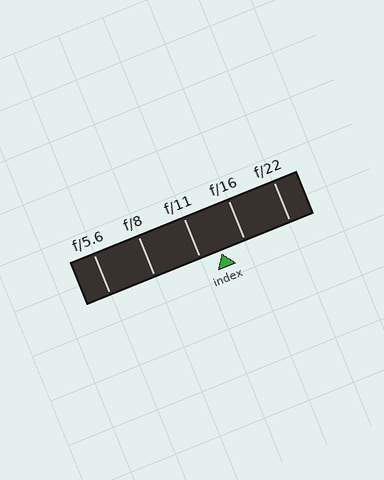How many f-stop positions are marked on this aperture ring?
There are 5 f-stop positions marked.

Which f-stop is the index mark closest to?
The index mark is closest to f/11.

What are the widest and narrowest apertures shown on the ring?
The widest aperture shown is f/5.6 and the narrowest is f/22.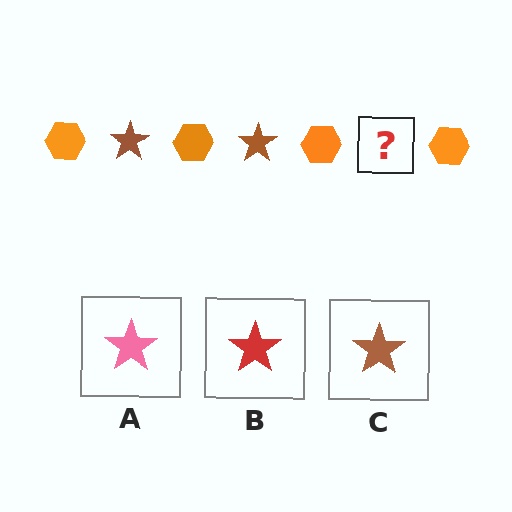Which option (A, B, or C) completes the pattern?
C.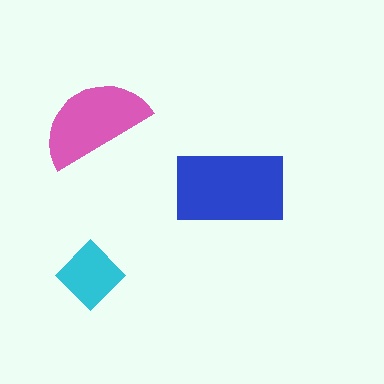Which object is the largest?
The blue rectangle.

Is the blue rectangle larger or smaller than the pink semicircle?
Larger.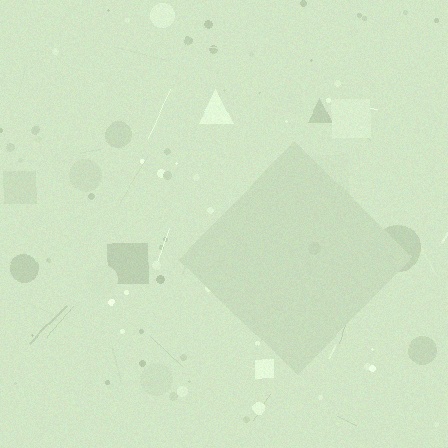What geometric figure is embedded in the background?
A diamond is embedded in the background.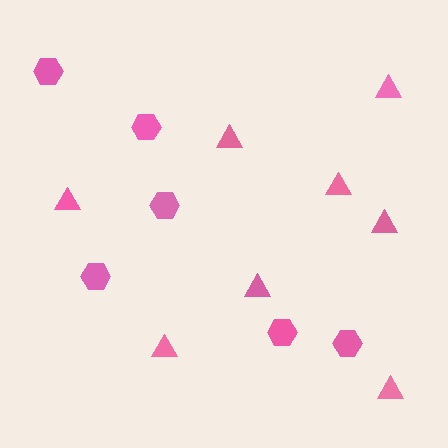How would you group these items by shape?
There are 2 groups: one group of triangles (8) and one group of hexagons (6).